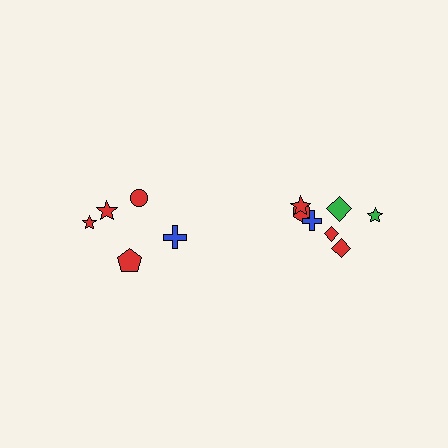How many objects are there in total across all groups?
There are 12 objects.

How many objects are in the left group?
There are 5 objects.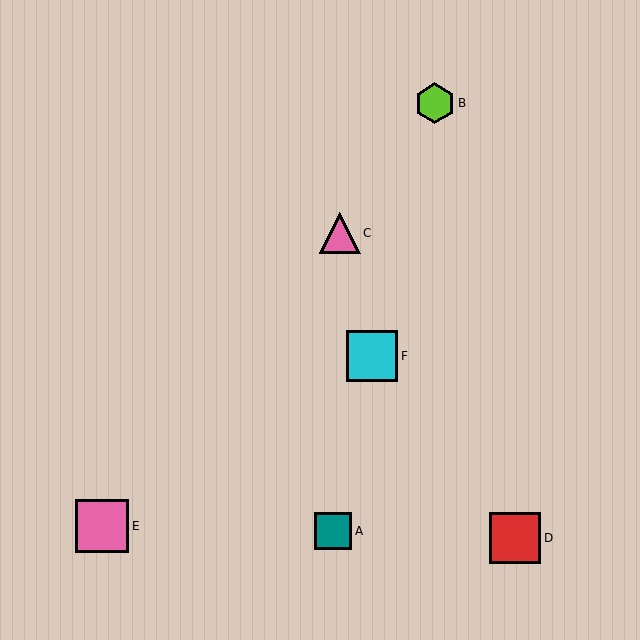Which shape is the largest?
The pink square (labeled E) is the largest.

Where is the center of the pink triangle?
The center of the pink triangle is at (340, 233).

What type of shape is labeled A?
Shape A is a teal square.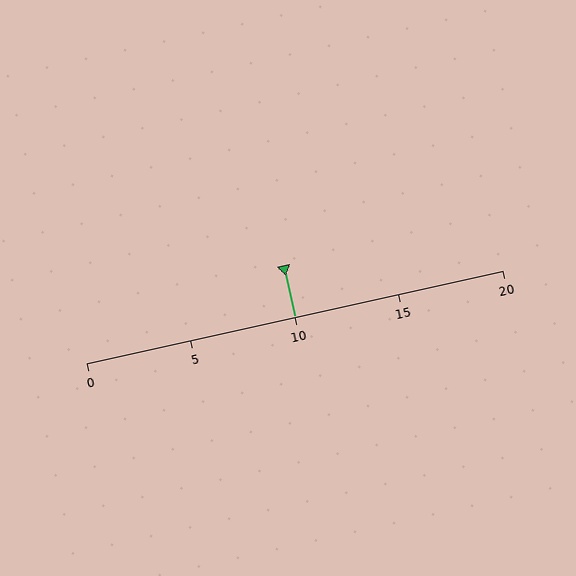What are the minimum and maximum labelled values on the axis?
The axis runs from 0 to 20.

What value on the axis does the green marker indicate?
The marker indicates approximately 10.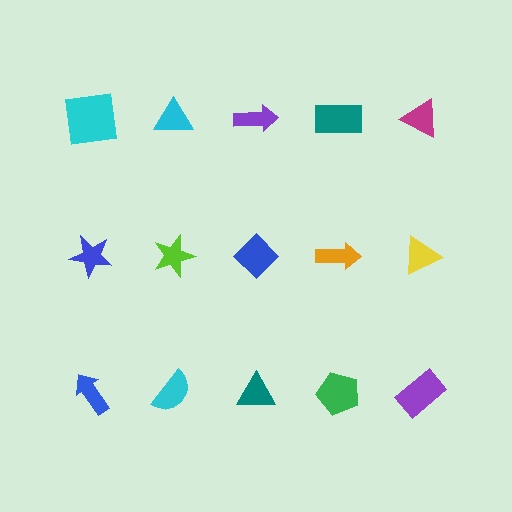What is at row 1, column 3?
A purple arrow.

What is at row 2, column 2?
A lime star.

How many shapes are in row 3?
5 shapes.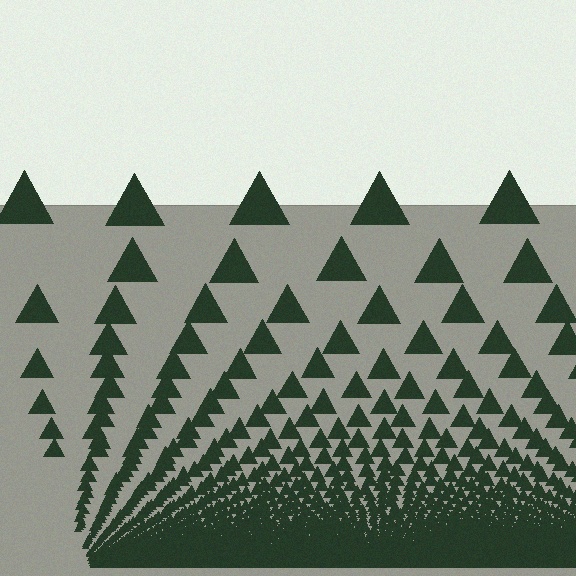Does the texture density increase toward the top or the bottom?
Density increases toward the bottom.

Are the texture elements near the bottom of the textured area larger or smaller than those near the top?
Smaller. The gradient is inverted — elements near the bottom are smaller and denser.